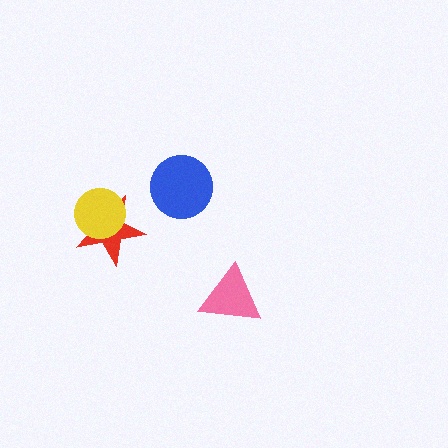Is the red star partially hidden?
Yes, it is partially covered by another shape.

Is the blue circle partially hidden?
No, no other shape covers it.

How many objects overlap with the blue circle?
0 objects overlap with the blue circle.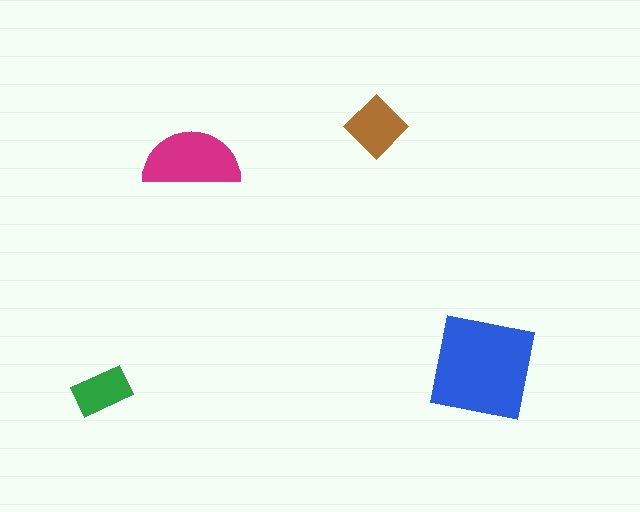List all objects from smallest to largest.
The green rectangle, the brown diamond, the magenta semicircle, the blue square.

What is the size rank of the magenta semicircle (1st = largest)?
2nd.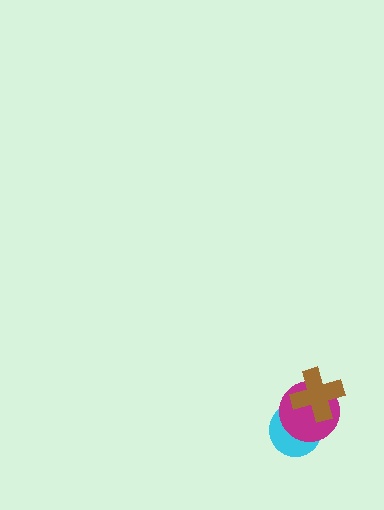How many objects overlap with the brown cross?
2 objects overlap with the brown cross.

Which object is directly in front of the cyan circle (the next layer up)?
The magenta circle is directly in front of the cyan circle.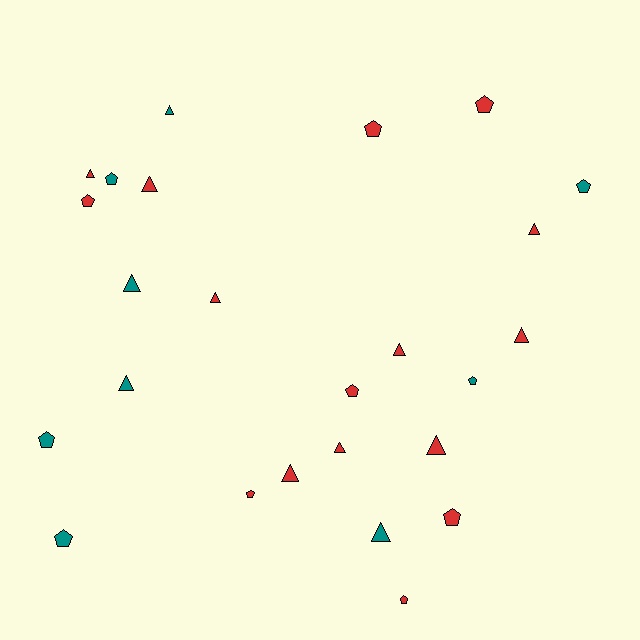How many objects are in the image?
There are 25 objects.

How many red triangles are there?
There are 9 red triangles.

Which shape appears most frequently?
Triangle, with 13 objects.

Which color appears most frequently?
Red, with 16 objects.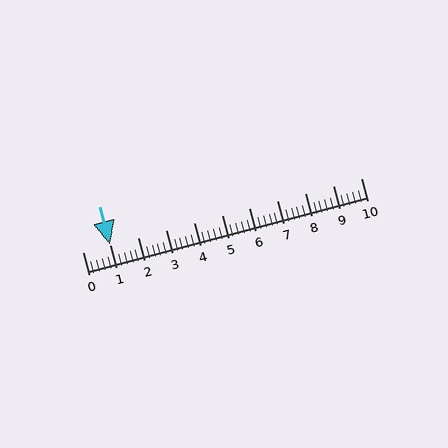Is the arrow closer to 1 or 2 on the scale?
The arrow is closer to 1.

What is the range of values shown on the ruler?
The ruler shows values from 0 to 10.